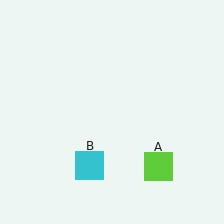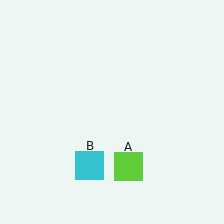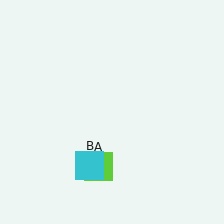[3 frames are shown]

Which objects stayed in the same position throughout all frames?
Cyan square (object B) remained stationary.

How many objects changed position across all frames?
1 object changed position: lime square (object A).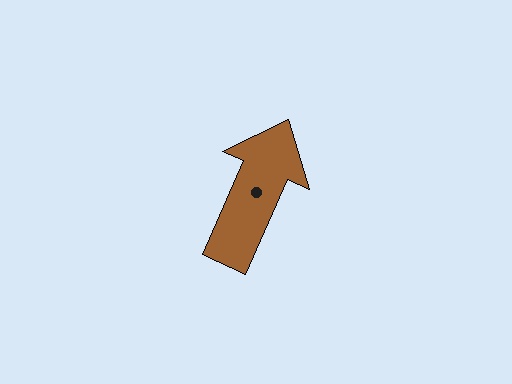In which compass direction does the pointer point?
Northeast.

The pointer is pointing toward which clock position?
Roughly 1 o'clock.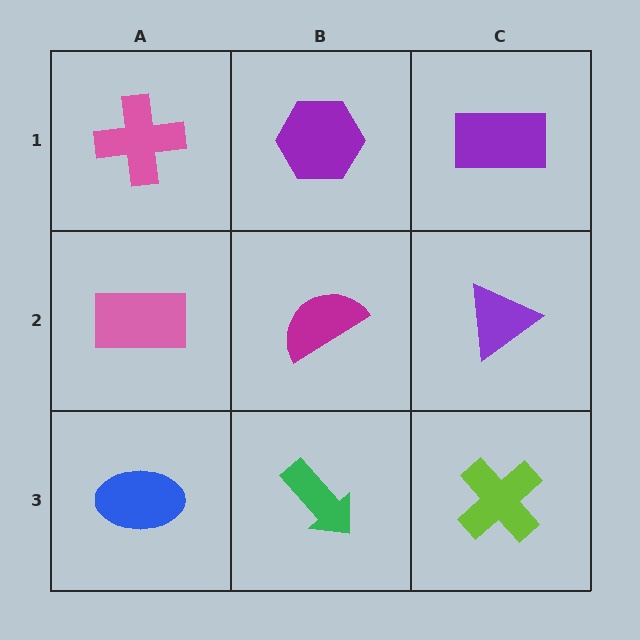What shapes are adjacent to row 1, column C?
A purple triangle (row 2, column C), a purple hexagon (row 1, column B).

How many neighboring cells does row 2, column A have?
3.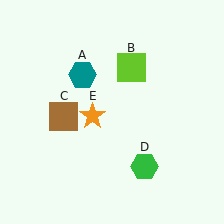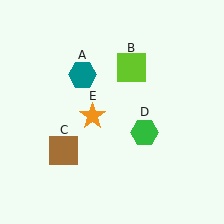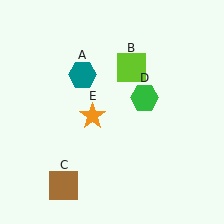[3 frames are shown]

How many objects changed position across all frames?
2 objects changed position: brown square (object C), green hexagon (object D).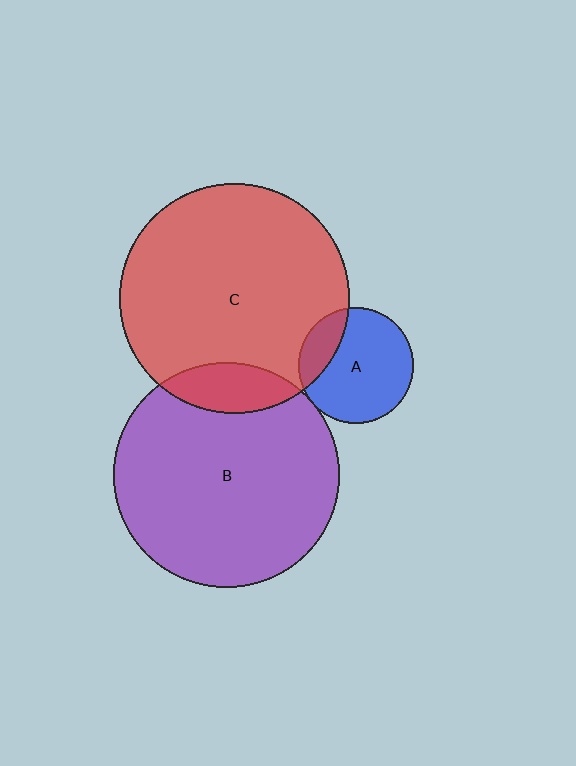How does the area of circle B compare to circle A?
Approximately 3.8 times.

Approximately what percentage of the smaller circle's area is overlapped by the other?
Approximately 15%.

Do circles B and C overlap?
Yes.